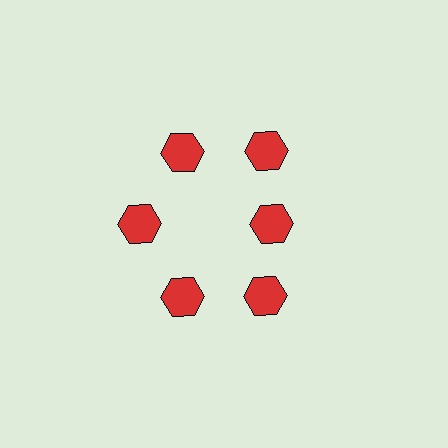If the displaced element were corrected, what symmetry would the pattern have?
It would have 6-fold rotational symmetry — the pattern would map onto itself every 60 degrees.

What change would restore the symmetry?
The symmetry would be restored by moving it outward, back onto the ring so that all 6 hexagons sit at equal angles and equal distance from the center.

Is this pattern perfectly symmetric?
No. The 6 red hexagons are arranged in a ring, but one element near the 3 o'clock position is pulled inward toward the center, breaking the 6-fold rotational symmetry.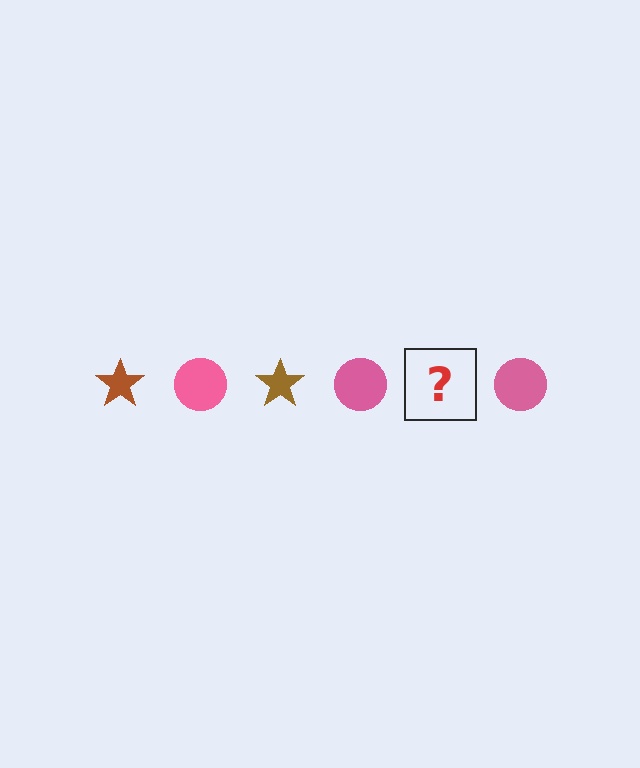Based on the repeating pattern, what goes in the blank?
The blank should be a brown star.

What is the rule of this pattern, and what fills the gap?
The rule is that the pattern alternates between brown star and pink circle. The gap should be filled with a brown star.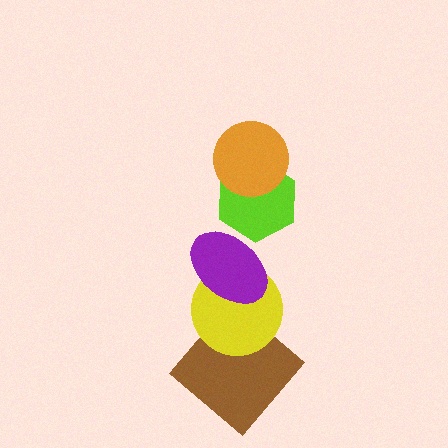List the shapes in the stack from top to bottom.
From top to bottom: the orange circle, the lime hexagon, the purple ellipse, the yellow circle, the brown diamond.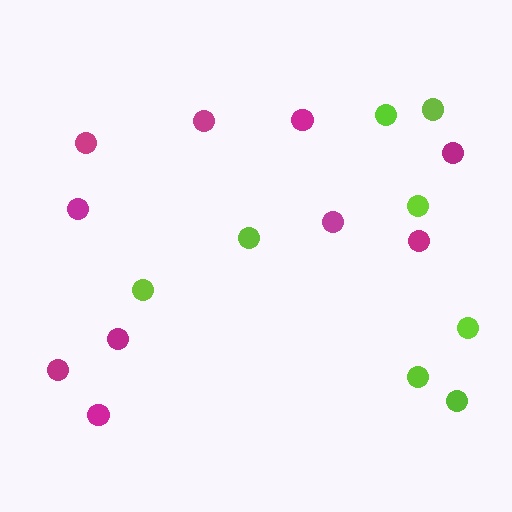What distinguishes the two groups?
There are 2 groups: one group of lime circles (8) and one group of magenta circles (10).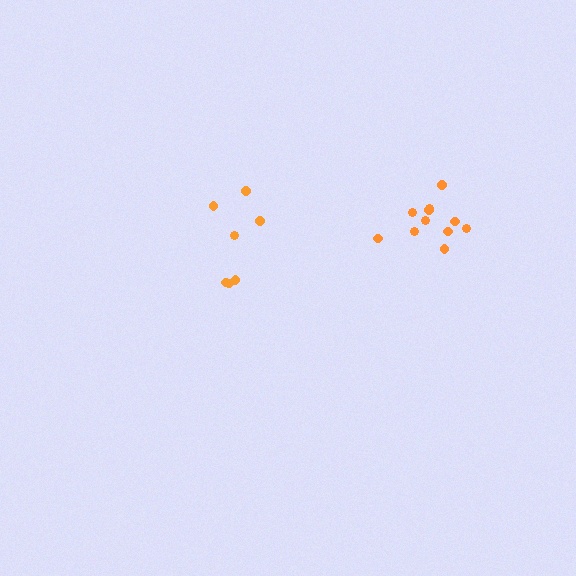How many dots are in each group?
Group 1: 11 dots, Group 2: 7 dots (18 total).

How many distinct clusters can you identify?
There are 2 distinct clusters.